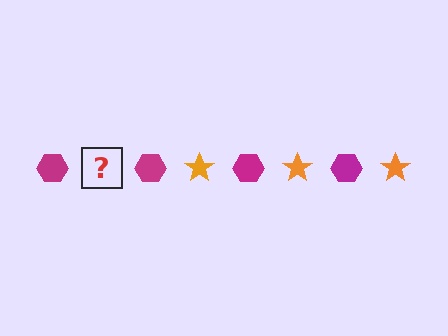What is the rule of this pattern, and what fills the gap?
The rule is that the pattern alternates between magenta hexagon and orange star. The gap should be filled with an orange star.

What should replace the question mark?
The question mark should be replaced with an orange star.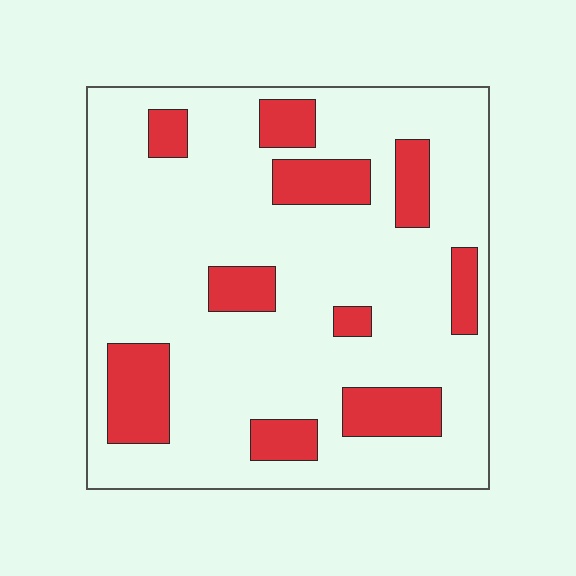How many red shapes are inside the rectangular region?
10.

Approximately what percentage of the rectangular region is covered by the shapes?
Approximately 20%.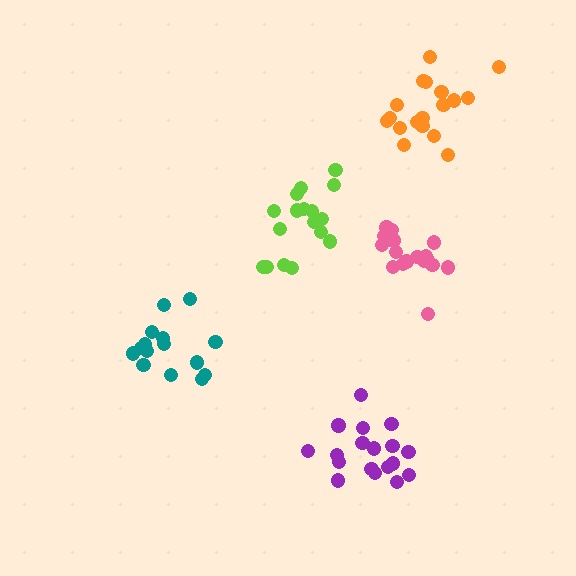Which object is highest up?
The orange cluster is topmost.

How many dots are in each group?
Group 1: 18 dots, Group 2: 18 dots, Group 3: 15 dots, Group 4: 17 dots, Group 5: 17 dots (85 total).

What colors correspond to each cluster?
The clusters are colored: orange, purple, teal, pink, lime.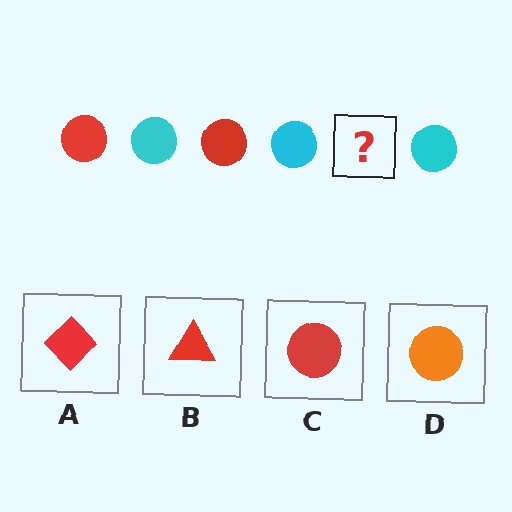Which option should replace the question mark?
Option C.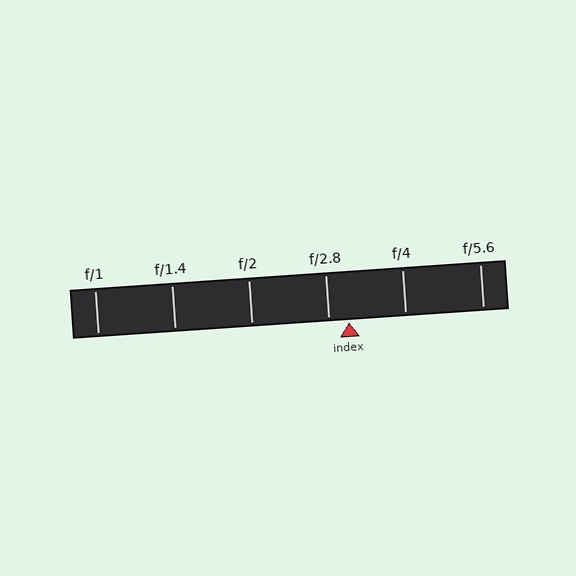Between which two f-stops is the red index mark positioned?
The index mark is between f/2.8 and f/4.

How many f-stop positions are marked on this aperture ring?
There are 6 f-stop positions marked.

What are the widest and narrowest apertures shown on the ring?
The widest aperture shown is f/1 and the narrowest is f/5.6.